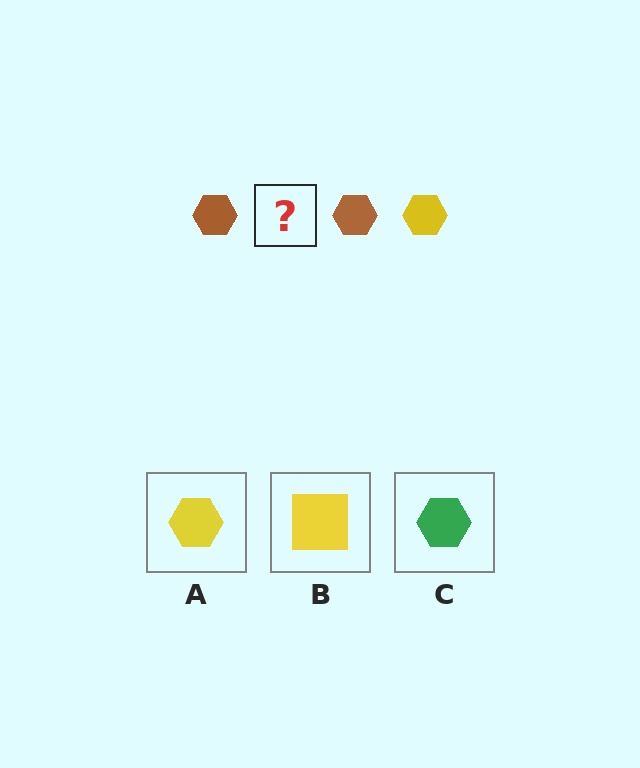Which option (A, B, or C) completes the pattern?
A.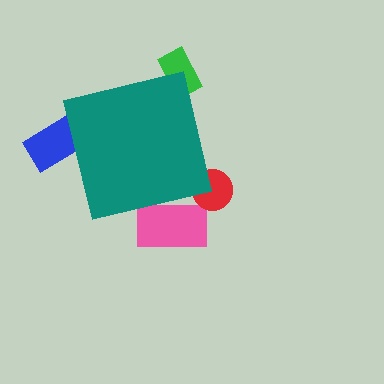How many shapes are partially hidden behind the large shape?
4 shapes are partially hidden.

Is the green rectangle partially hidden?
Yes, the green rectangle is partially hidden behind the teal square.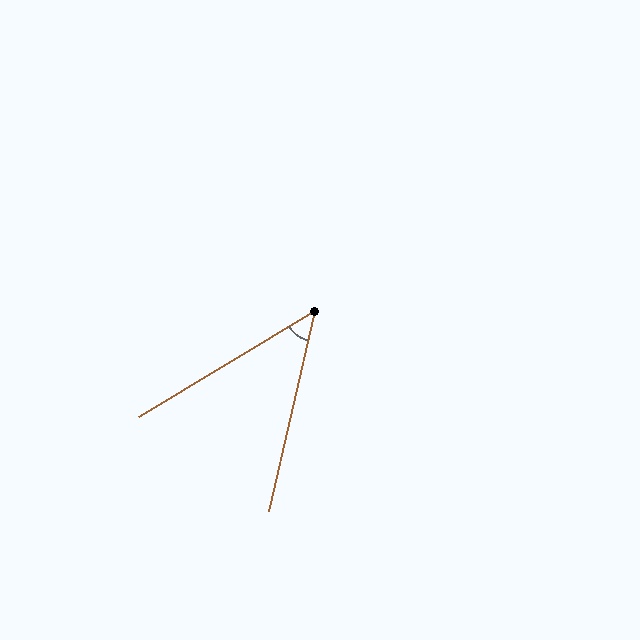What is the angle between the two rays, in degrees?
Approximately 46 degrees.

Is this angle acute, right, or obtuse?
It is acute.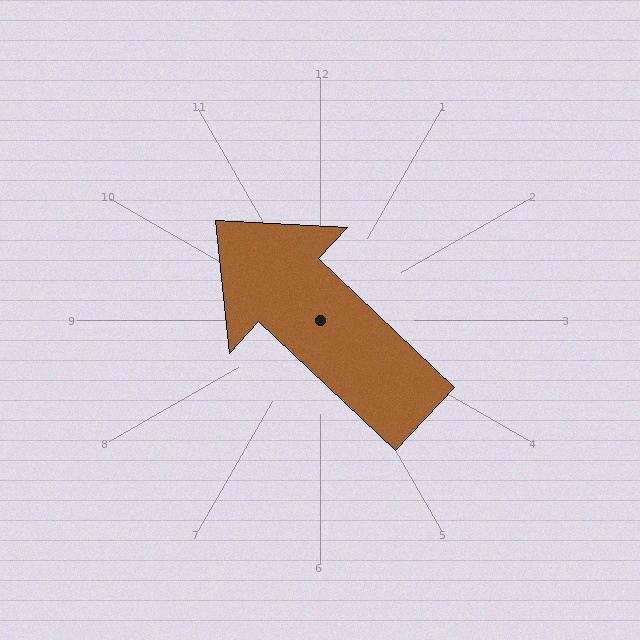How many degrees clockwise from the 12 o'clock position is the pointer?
Approximately 313 degrees.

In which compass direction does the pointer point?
Northwest.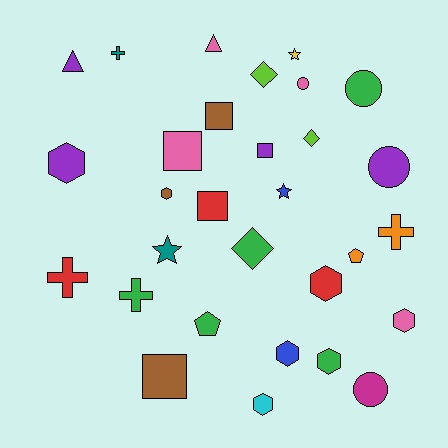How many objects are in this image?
There are 30 objects.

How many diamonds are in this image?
There are 3 diamonds.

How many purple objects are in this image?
There are 4 purple objects.